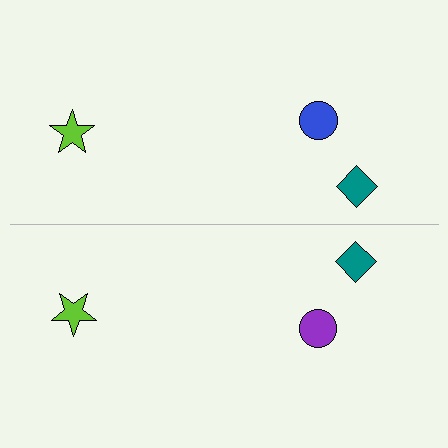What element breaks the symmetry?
The purple circle on the bottom side breaks the symmetry — its mirror counterpart is blue.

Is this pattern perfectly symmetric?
No, the pattern is not perfectly symmetric. The purple circle on the bottom side breaks the symmetry — its mirror counterpart is blue.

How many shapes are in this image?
There are 6 shapes in this image.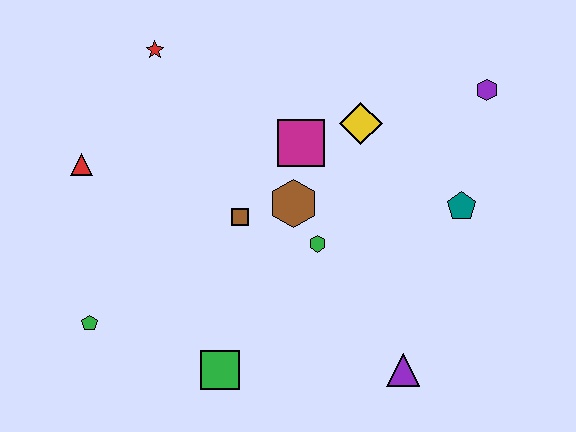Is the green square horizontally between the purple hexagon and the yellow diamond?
No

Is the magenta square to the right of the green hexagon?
No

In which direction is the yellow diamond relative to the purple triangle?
The yellow diamond is above the purple triangle.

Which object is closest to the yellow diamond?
The magenta square is closest to the yellow diamond.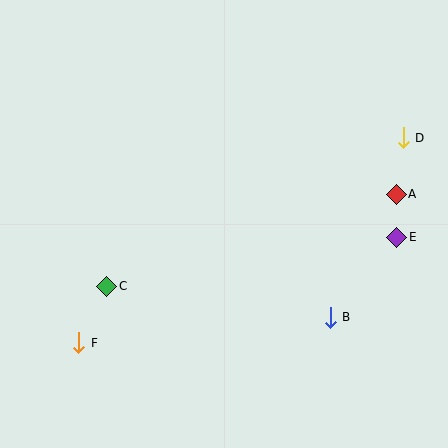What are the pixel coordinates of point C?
Point C is at (107, 286).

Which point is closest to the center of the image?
Point C at (107, 286) is closest to the center.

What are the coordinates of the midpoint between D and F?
The midpoint between D and F is at (241, 240).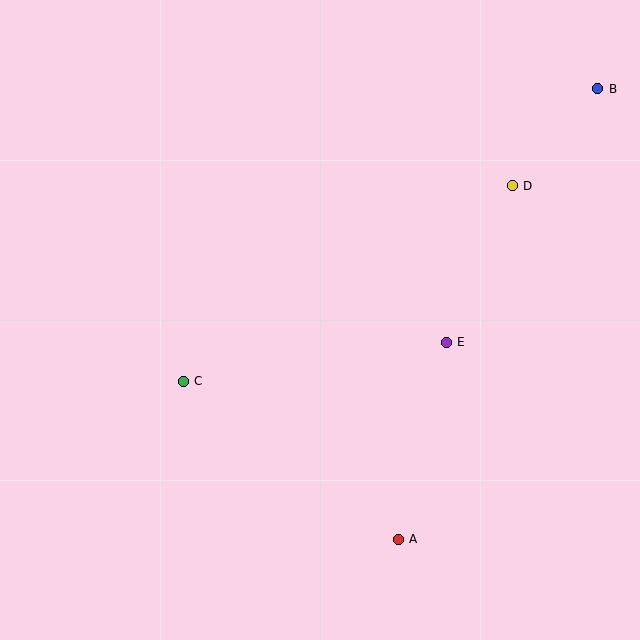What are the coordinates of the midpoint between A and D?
The midpoint between A and D is at (455, 362).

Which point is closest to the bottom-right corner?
Point A is closest to the bottom-right corner.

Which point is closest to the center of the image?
Point E at (446, 342) is closest to the center.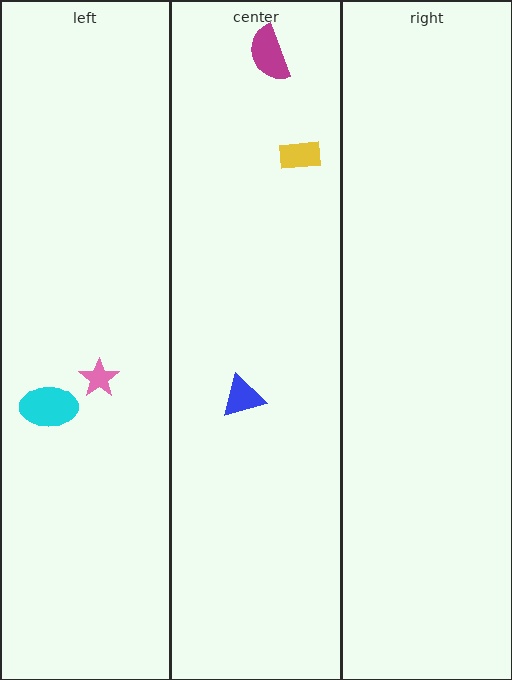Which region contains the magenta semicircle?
The center region.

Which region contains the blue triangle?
The center region.